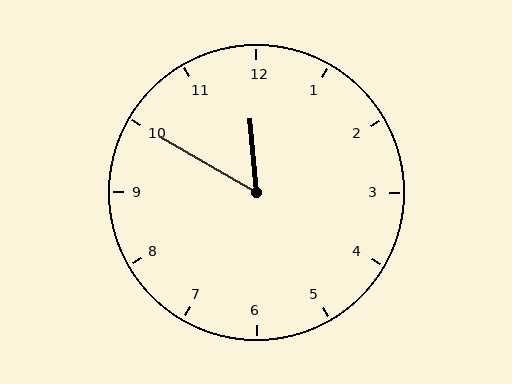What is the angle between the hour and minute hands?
Approximately 55 degrees.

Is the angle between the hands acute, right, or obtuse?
It is acute.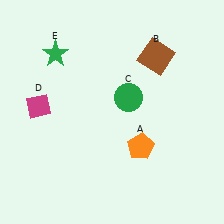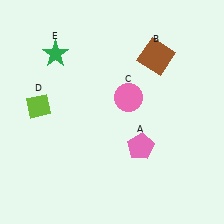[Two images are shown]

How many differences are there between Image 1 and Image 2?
There are 3 differences between the two images.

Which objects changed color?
A changed from orange to pink. C changed from green to pink. D changed from magenta to lime.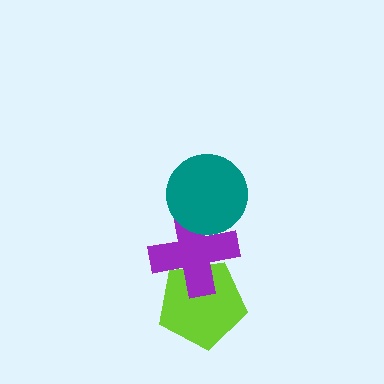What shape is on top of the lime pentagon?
The purple cross is on top of the lime pentagon.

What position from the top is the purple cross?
The purple cross is 2nd from the top.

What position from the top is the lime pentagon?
The lime pentagon is 3rd from the top.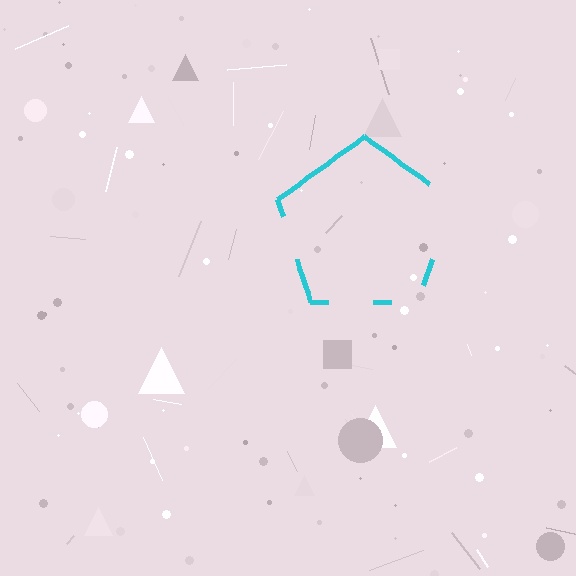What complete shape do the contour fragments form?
The contour fragments form a pentagon.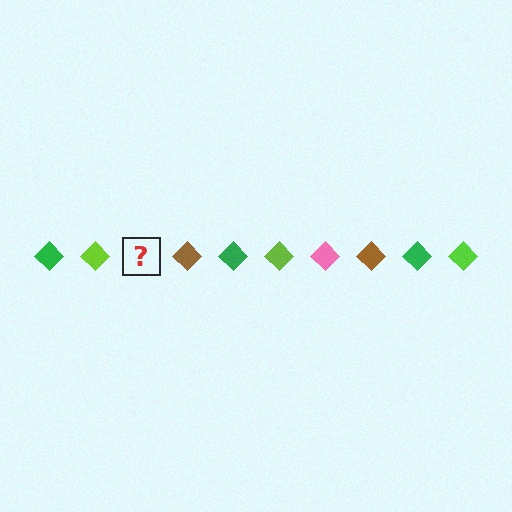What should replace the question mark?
The question mark should be replaced with a pink diamond.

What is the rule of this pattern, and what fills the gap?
The rule is that the pattern cycles through green, lime, pink, brown diamonds. The gap should be filled with a pink diamond.